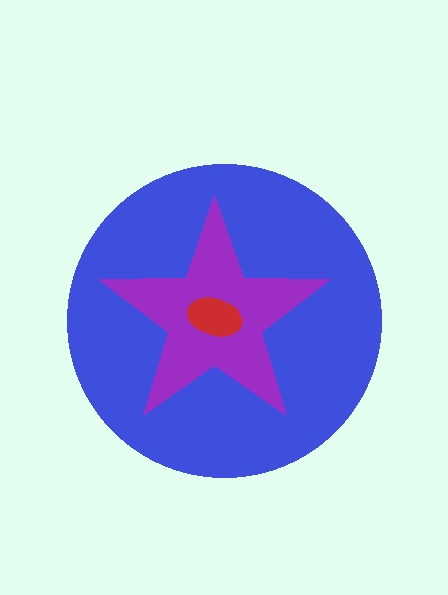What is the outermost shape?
The blue circle.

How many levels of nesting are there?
3.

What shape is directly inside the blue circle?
The purple star.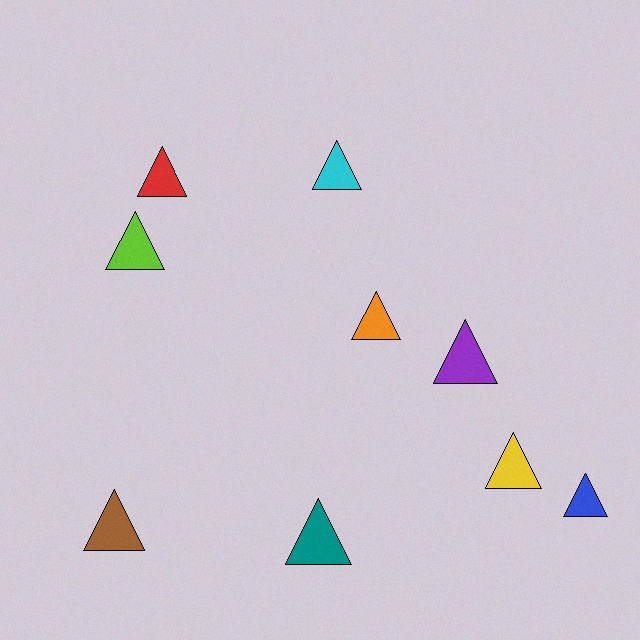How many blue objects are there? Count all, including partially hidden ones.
There is 1 blue object.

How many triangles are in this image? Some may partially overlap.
There are 9 triangles.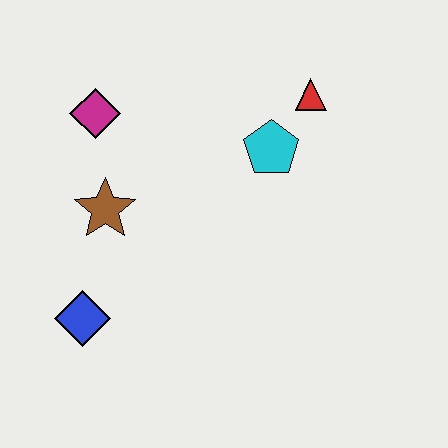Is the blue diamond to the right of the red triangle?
No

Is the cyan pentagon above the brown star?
Yes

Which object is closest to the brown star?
The magenta diamond is closest to the brown star.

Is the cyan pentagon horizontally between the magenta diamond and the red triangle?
Yes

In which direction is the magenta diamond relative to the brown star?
The magenta diamond is above the brown star.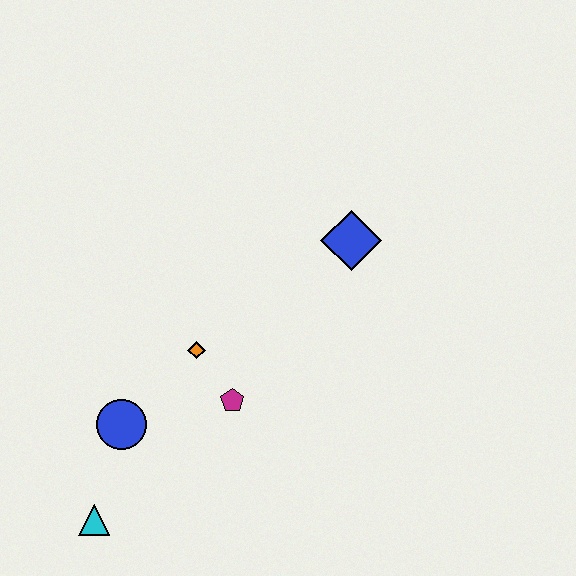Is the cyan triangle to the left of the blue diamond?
Yes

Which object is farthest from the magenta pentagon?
The blue diamond is farthest from the magenta pentagon.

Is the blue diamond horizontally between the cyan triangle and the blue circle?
No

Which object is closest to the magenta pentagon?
The orange diamond is closest to the magenta pentagon.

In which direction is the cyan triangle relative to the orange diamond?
The cyan triangle is below the orange diamond.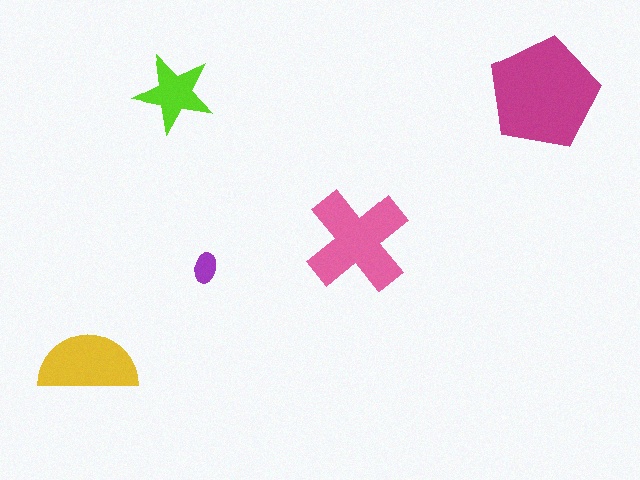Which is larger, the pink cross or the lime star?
The pink cross.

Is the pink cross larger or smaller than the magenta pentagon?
Smaller.